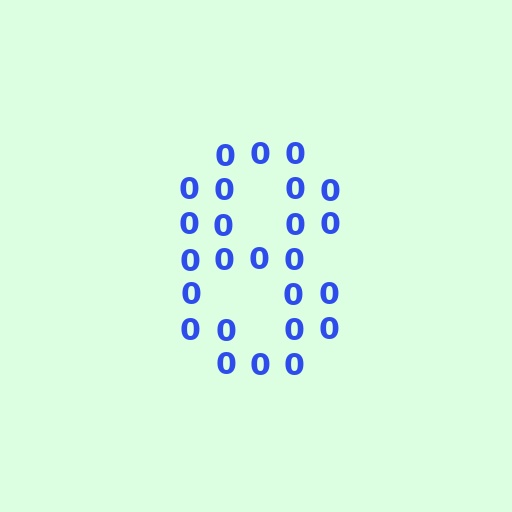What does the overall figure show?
The overall figure shows the digit 8.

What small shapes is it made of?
It is made of small digit 0's.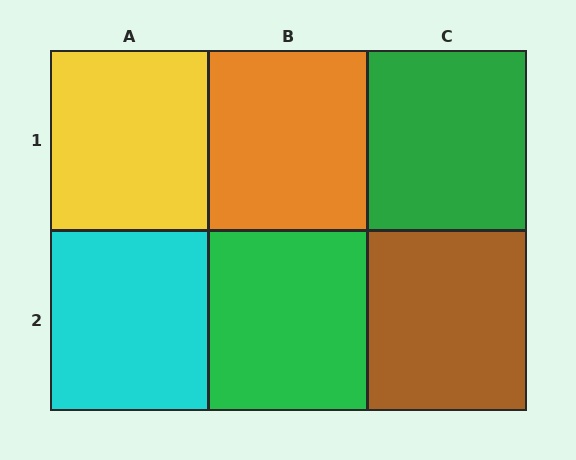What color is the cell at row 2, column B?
Green.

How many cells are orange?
1 cell is orange.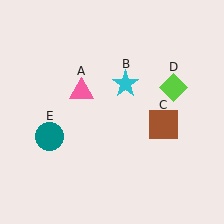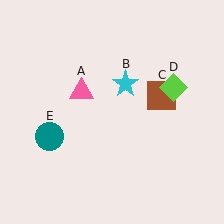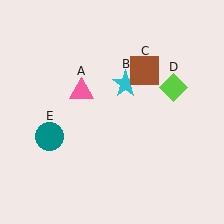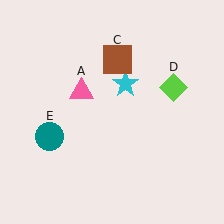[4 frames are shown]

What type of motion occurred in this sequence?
The brown square (object C) rotated counterclockwise around the center of the scene.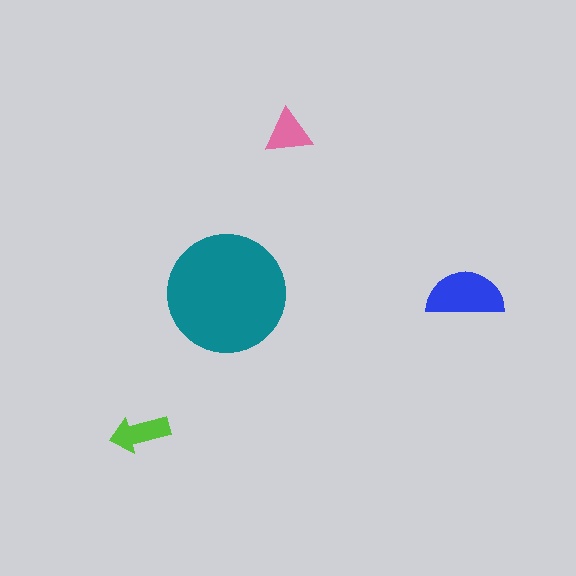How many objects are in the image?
There are 4 objects in the image.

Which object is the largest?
The teal circle.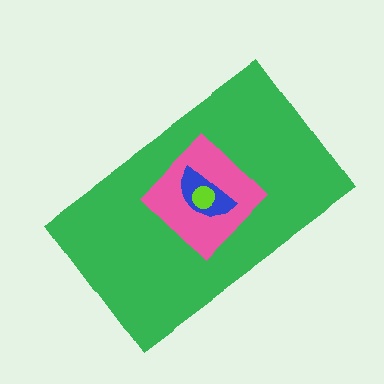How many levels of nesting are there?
4.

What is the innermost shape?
The lime circle.